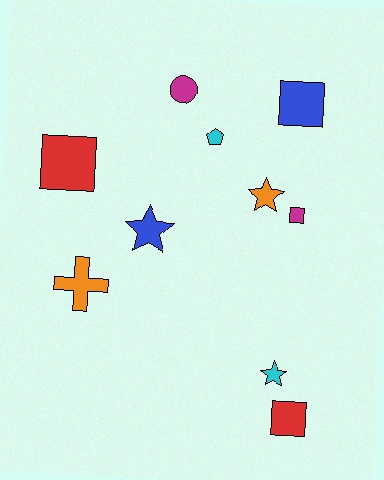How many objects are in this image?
There are 10 objects.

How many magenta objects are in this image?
There are 2 magenta objects.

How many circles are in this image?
There is 1 circle.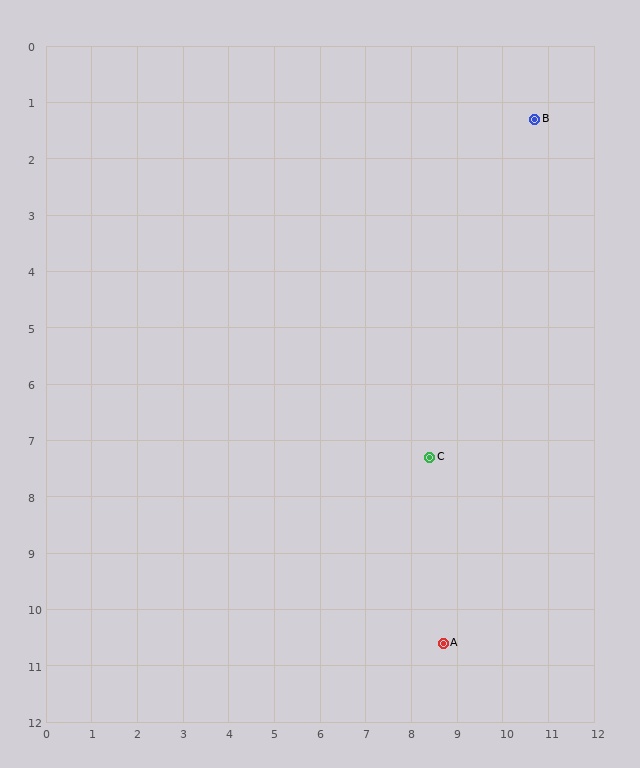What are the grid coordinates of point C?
Point C is at approximately (8.4, 7.3).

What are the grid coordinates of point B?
Point B is at approximately (10.7, 1.3).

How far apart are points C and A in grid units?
Points C and A are about 3.3 grid units apart.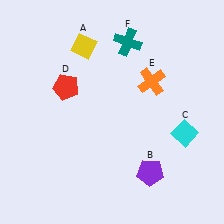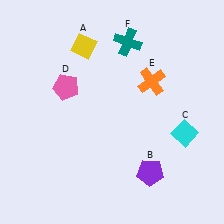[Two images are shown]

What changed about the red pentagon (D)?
In Image 1, D is red. In Image 2, it changed to pink.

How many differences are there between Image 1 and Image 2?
There is 1 difference between the two images.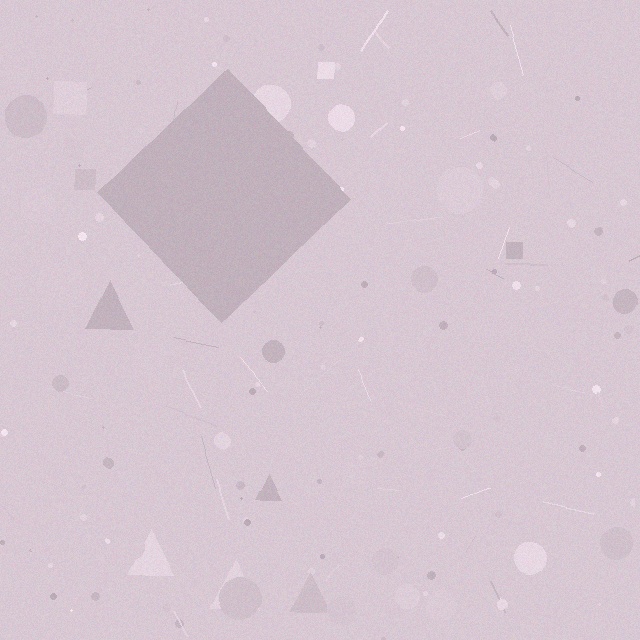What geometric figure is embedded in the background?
A diamond is embedded in the background.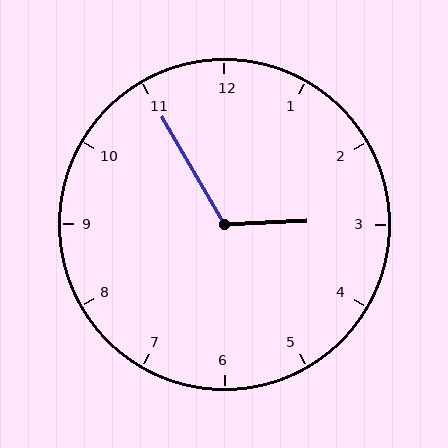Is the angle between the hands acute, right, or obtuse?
It is obtuse.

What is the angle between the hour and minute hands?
Approximately 118 degrees.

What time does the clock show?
2:55.